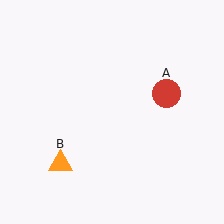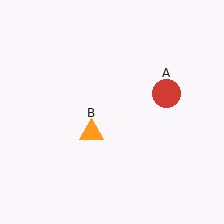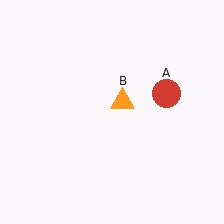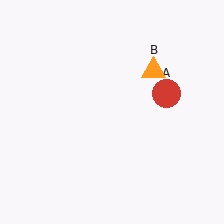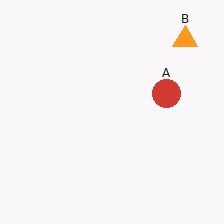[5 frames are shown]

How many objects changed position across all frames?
1 object changed position: orange triangle (object B).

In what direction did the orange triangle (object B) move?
The orange triangle (object B) moved up and to the right.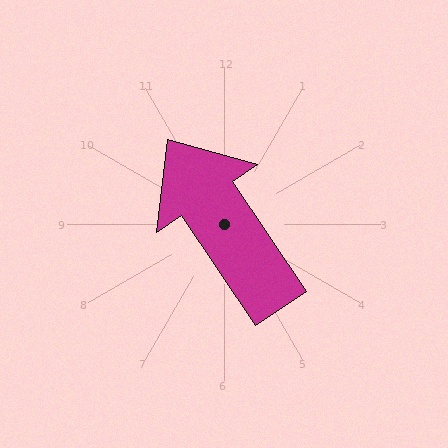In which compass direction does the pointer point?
Northwest.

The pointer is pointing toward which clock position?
Roughly 11 o'clock.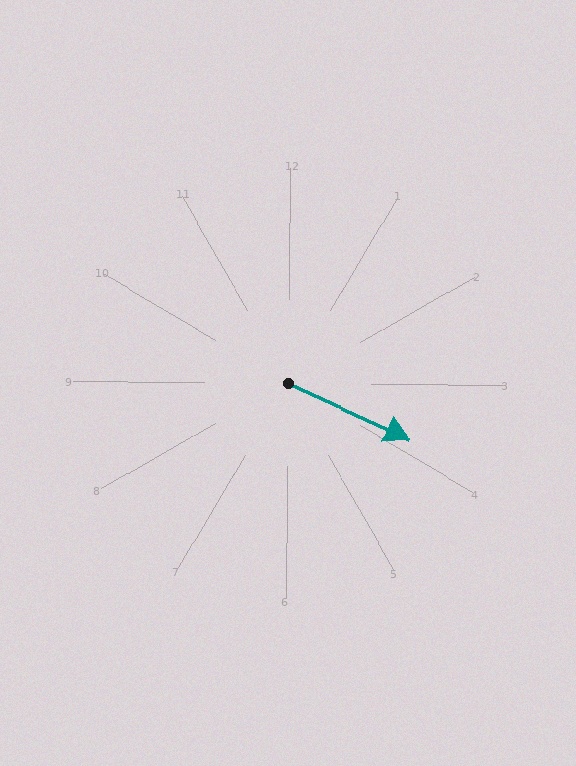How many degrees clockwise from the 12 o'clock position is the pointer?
Approximately 114 degrees.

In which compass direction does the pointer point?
Southeast.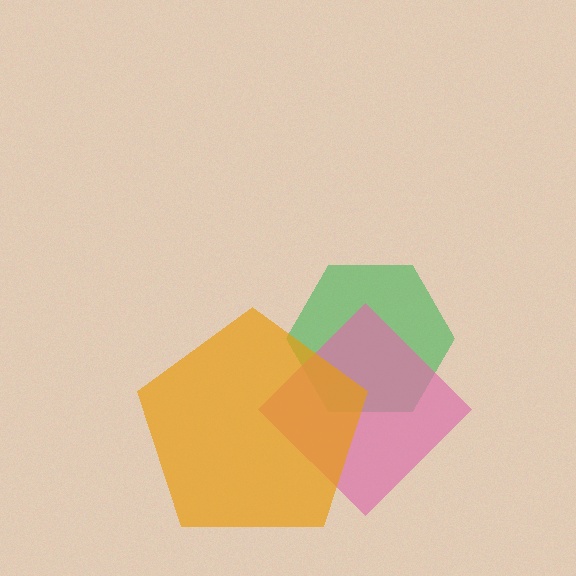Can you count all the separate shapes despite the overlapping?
Yes, there are 3 separate shapes.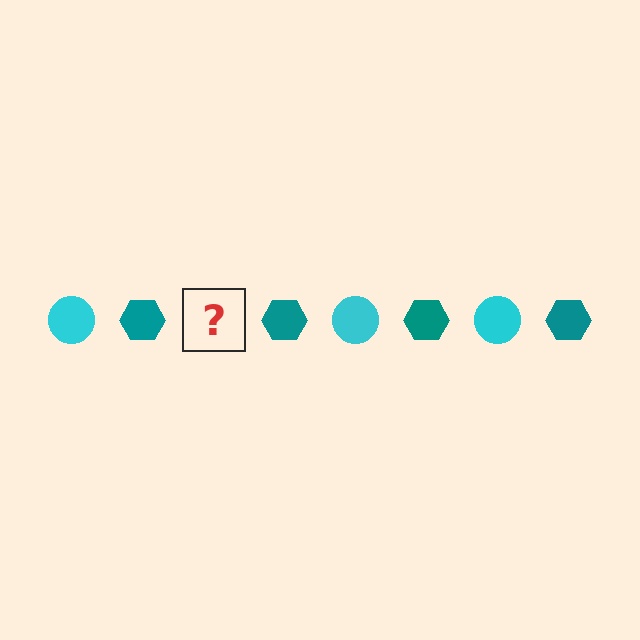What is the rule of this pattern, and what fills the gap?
The rule is that the pattern alternates between cyan circle and teal hexagon. The gap should be filled with a cyan circle.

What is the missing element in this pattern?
The missing element is a cyan circle.